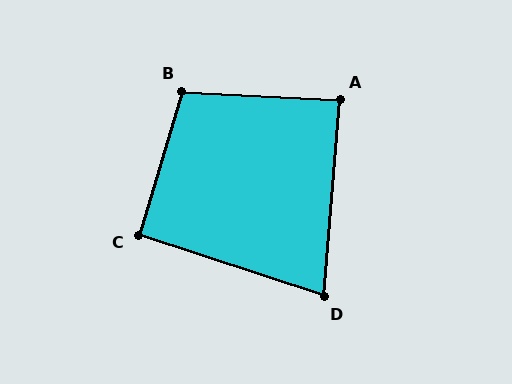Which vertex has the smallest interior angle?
D, at approximately 76 degrees.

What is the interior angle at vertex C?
Approximately 92 degrees (approximately right).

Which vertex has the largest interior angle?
B, at approximately 104 degrees.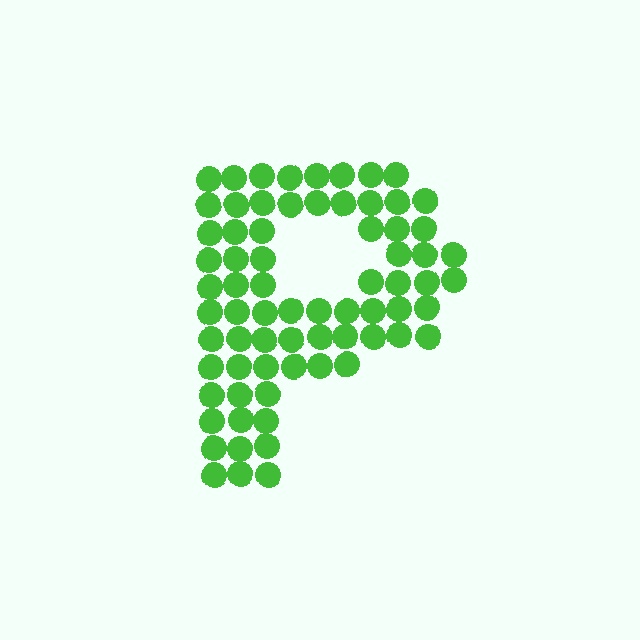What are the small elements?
The small elements are circles.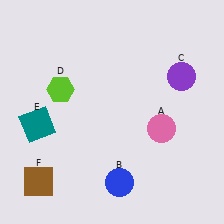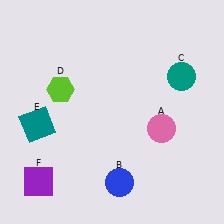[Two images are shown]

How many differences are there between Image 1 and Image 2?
There are 2 differences between the two images.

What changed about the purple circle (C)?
In Image 1, C is purple. In Image 2, it changed to teal.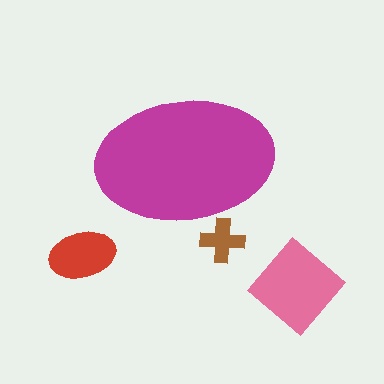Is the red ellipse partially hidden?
No, the red ellipse is fully visible.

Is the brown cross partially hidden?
Yes, the brown cross is partially hidden behind the magenta ellipse.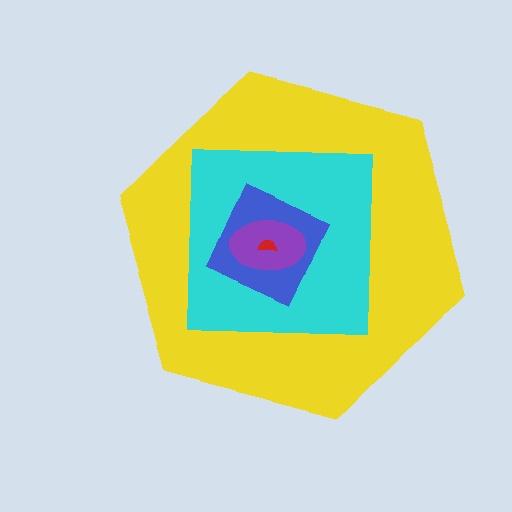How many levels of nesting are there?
5.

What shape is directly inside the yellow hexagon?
The cyan square.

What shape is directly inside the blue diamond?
The purple ellipse.